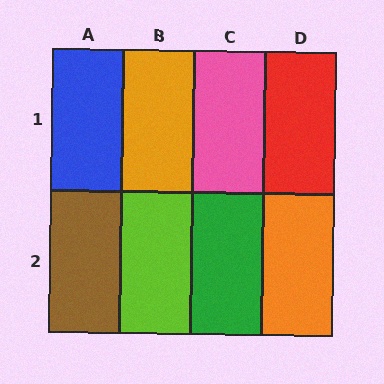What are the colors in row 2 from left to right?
Brown, lime, green, orange.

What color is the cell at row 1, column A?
Blue.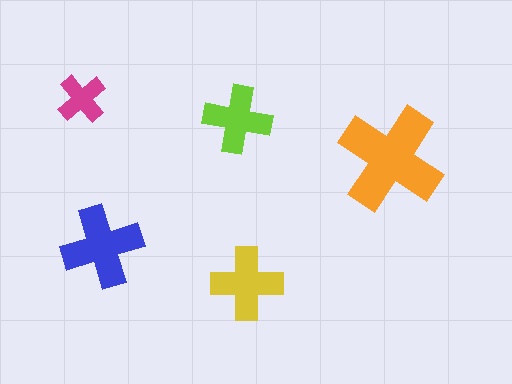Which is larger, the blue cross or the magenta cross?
The blue one.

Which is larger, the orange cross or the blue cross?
The orange one.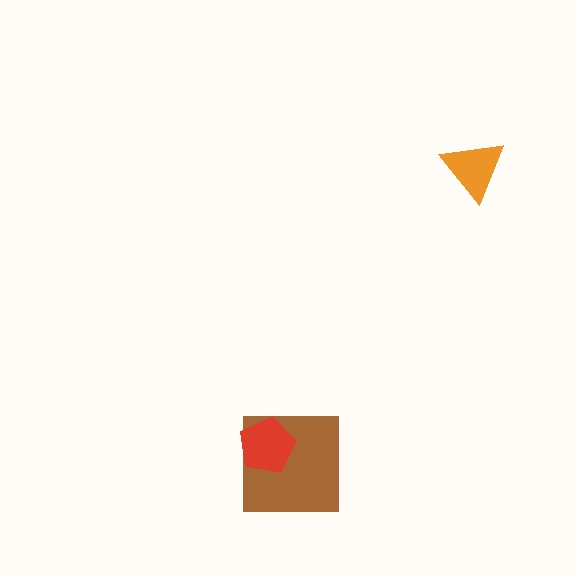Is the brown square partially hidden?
Yes, it is partially covered by another shape.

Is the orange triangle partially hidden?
No, no other shape covers it.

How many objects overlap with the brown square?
1 object overlaps with the brown square.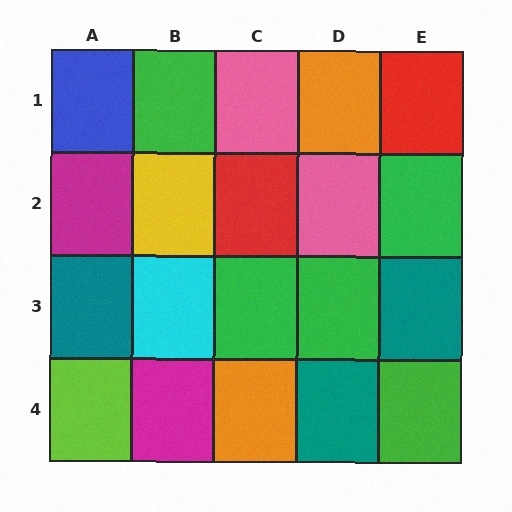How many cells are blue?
1 cell is blue.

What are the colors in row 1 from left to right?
Blue, green, pink, orange, red.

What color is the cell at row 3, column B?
Cyan.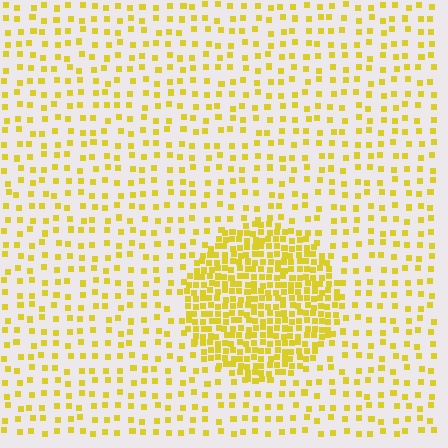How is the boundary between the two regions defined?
The boundary is defined by a change in element density (approximately 2.9x ratio). All elements are the same color, size, and shape.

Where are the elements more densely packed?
The elements are more densely packed inside the circle boundary.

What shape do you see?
I see a circle.